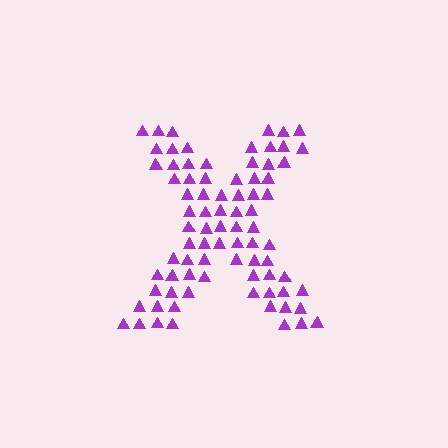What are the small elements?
The small elements are triangles.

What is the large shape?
The large shape is the letter X.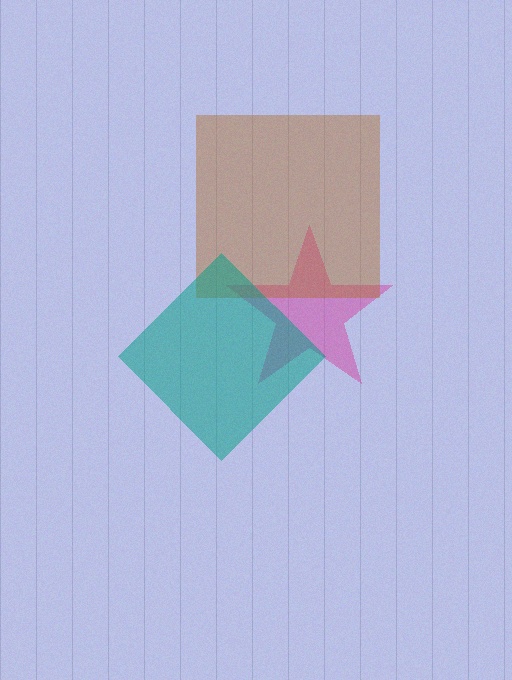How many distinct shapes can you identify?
There are 3 distinct shapes: a magenta star, a brown square, a teal diamond.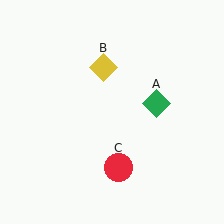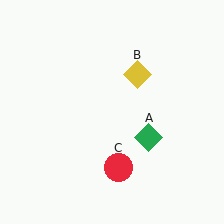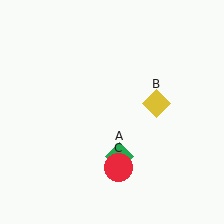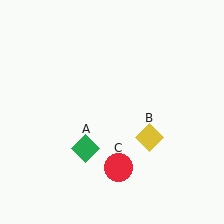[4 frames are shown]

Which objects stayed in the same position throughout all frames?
Red circle (object C) remained stationary.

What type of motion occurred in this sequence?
The green diamond (object A), yellow diamond (object B) rotated clockwise around the center of the scene.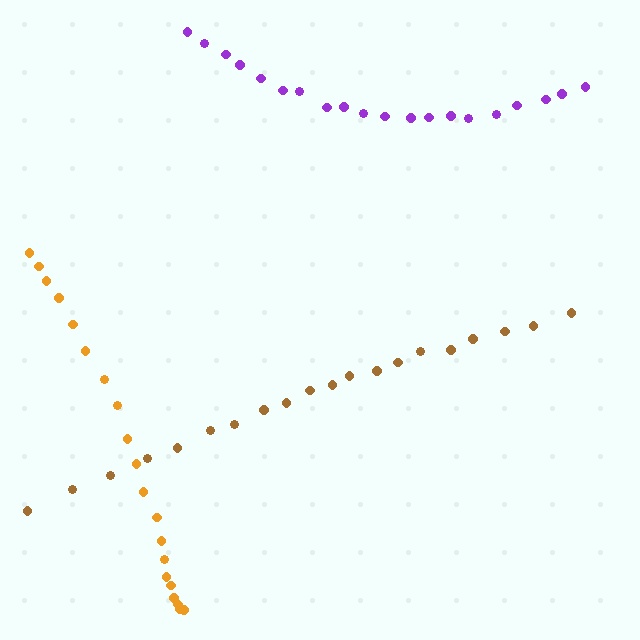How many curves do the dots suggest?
There are 3 distinct paths.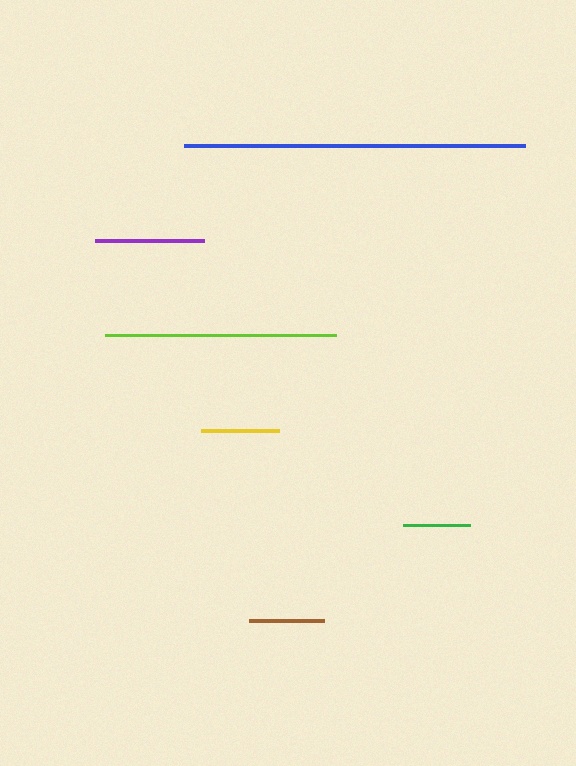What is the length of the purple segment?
The purple segment is approximately 109 pixels long.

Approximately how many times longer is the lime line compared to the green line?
The lime line is approximately 3.5 times the length of the green line.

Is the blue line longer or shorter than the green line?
The blue line is longer than the green line.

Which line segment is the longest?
The blue line is the longest at approximately 341 pixels.